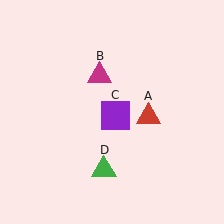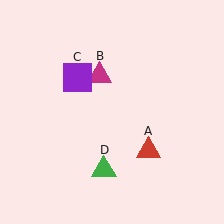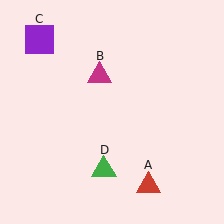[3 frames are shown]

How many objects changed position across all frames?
2 objects changed position: red triangle (object A), purple square (object C).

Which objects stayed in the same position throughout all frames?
Magenta triangle (object B) and green triangle (object D) remained stationary.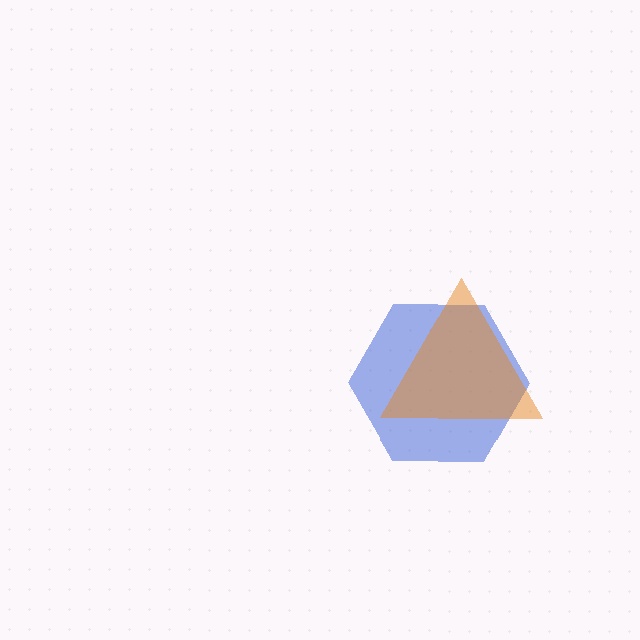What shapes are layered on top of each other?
The layered shapes are: a blue hexagon, an orange triangle.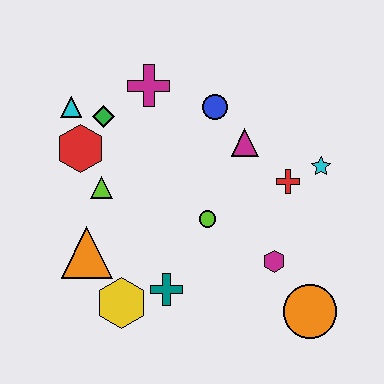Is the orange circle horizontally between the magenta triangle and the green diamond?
No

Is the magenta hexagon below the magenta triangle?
Yes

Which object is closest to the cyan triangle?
The green diamond is closest to the cyan triangle.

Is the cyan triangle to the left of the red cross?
Yes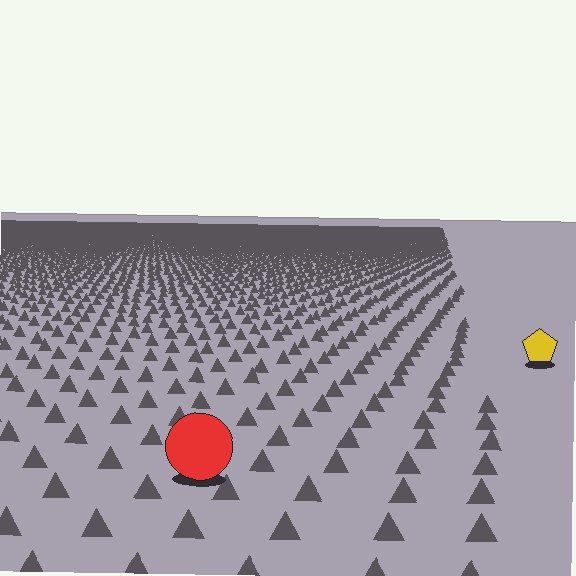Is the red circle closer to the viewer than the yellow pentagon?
Yes. The red circle is closer — you can tell from the texture gradient: the ground texture is coarser near it.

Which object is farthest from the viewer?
The yellow pentagon is farthest from the viewer. It appears smaller and the ground texture around it is denser.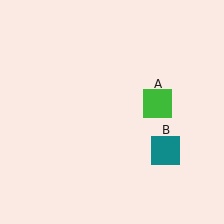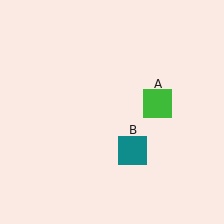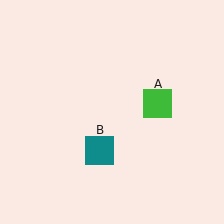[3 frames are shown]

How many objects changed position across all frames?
1 object changed position: teal square (object B).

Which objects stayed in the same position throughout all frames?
Green square (object A) remained stationary.